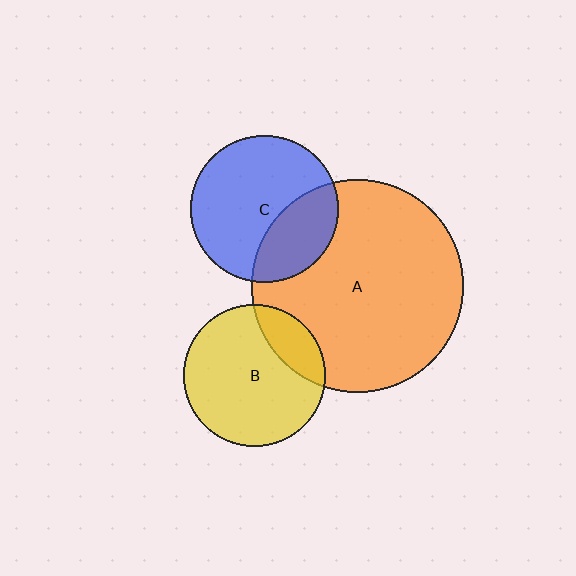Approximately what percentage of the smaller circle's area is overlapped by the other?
Approximately 30%.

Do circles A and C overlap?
Yes.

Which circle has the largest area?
Circle A (orange).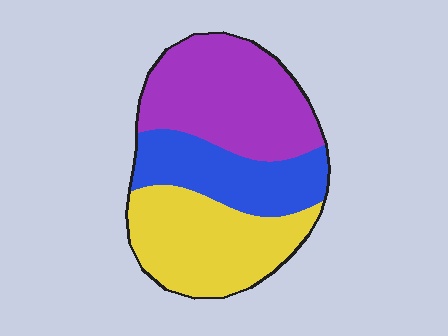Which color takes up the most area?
Purple, at roughly 40%.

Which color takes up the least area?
Blue, at roughly 25%.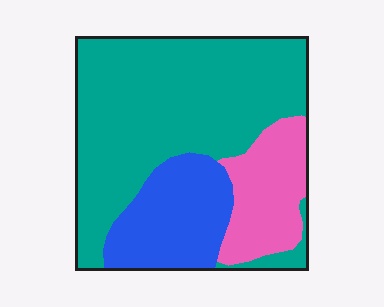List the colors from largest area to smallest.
From largest to smallest: teal, blue, pink.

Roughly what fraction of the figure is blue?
Blue takes up about one fifth (1/5) of the figure.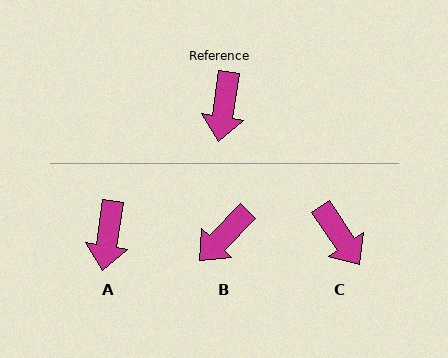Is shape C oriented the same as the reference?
No, it is off by about 43 degrees.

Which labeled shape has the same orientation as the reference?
A.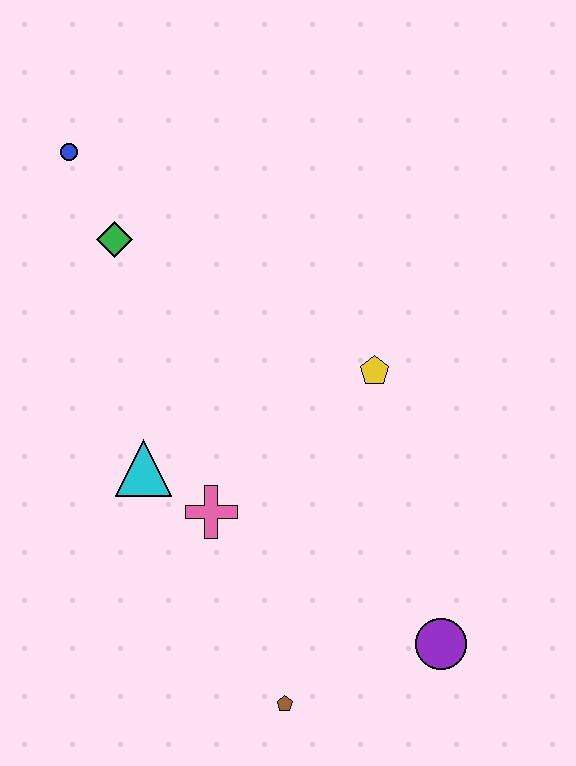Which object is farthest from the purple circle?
The blue circle is farthest from the purple circle.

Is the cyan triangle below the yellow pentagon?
Yes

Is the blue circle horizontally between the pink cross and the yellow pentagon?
No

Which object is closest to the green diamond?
The blue circle is closest to the green diamond.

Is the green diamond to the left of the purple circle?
Yes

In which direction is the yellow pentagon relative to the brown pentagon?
The yellow pentagon is above the brown pentagon.